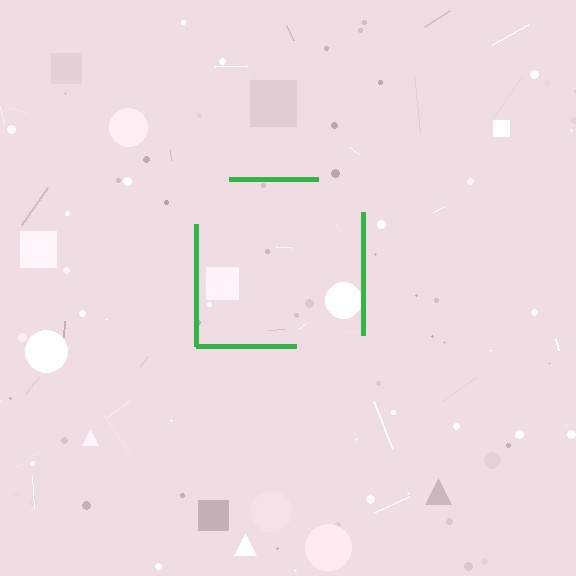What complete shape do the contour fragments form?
The contour fragments form a square.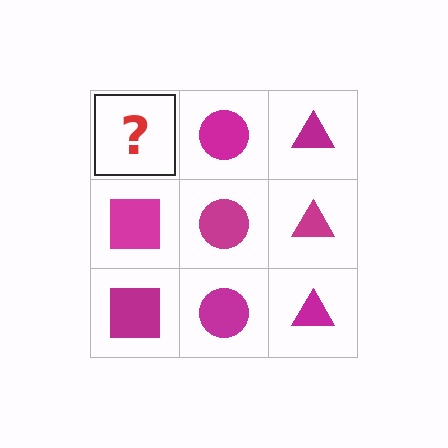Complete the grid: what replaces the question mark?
The question mark should be replaced with a magenta square.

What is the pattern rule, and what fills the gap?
The rule is that each column has a consistent shape. The gap should be filled with a magenta square.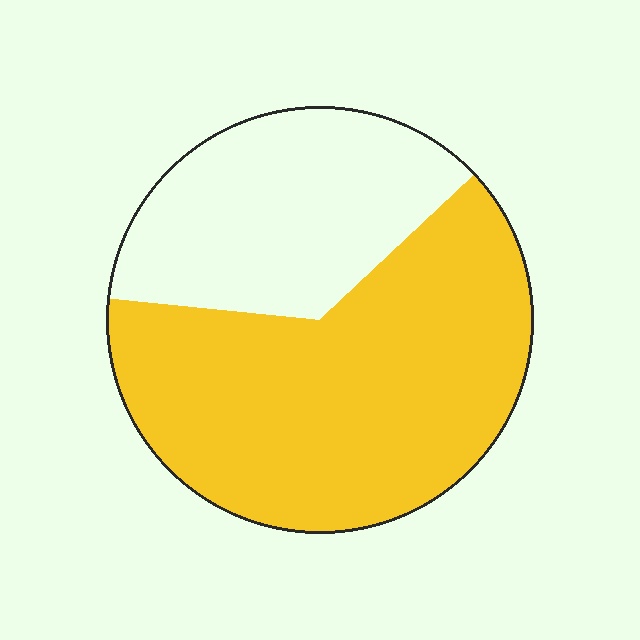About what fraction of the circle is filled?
About five eighths (5/8).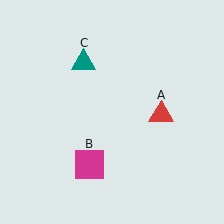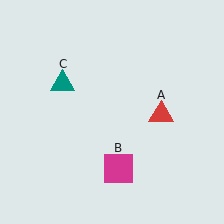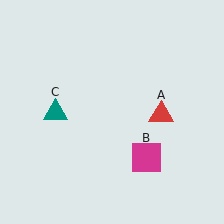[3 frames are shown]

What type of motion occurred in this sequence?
The magenta square (object B), teal triangle (object C) rotated counterclockwise around the center of the scene.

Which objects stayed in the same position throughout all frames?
Red triangle (object A) remained stationary.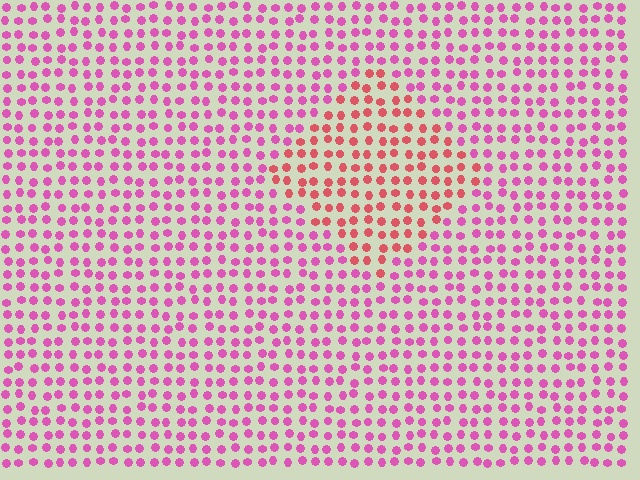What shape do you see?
I see a diamond.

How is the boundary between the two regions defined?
The boundary is defined purely by a slight shift in hue (about 37 degrees). Spacing, size, and orientation are identical on both sides.